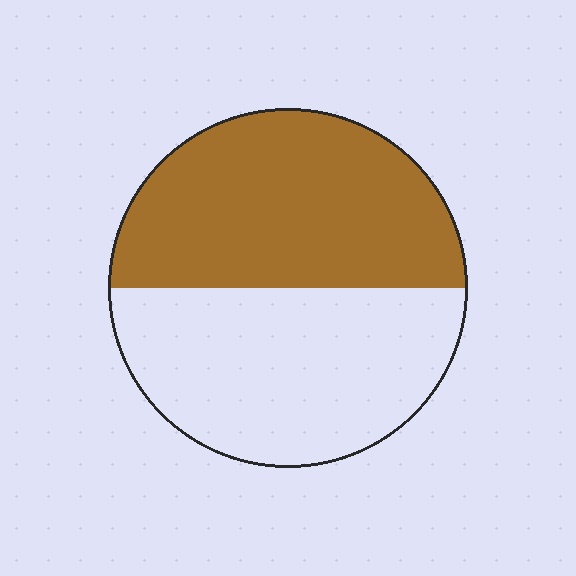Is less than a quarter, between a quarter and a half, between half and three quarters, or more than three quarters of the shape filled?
Between half and three quarters.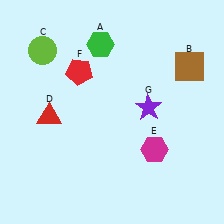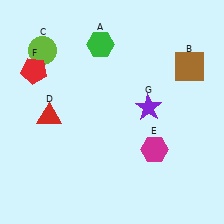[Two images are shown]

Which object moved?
The red pentagon (F) moved left.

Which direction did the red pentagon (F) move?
The red pentagon (F) moved left.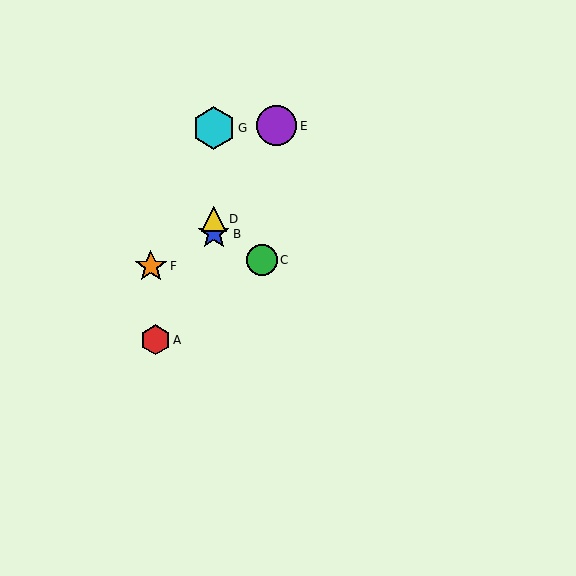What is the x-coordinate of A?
Object A is at x≈155.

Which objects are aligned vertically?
Objects B, D, G are aligned vertically.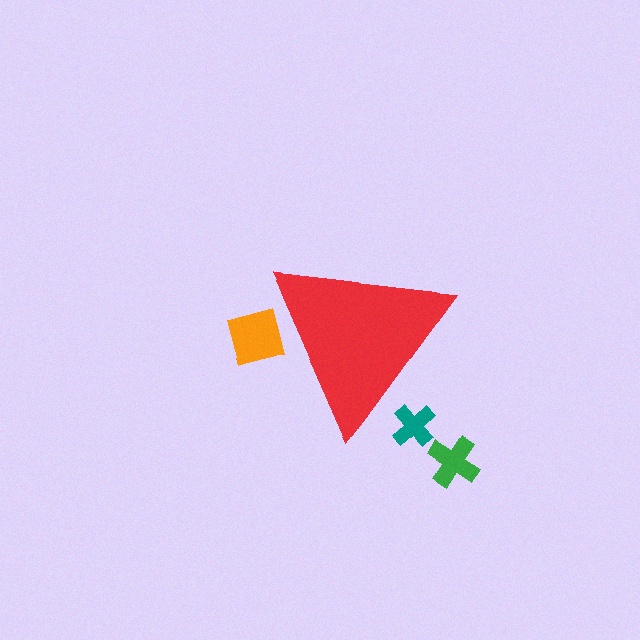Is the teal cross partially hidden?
Yes, the teal cross is partially hidden behind the red triangle.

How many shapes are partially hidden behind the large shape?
2 shapes are partially hidden.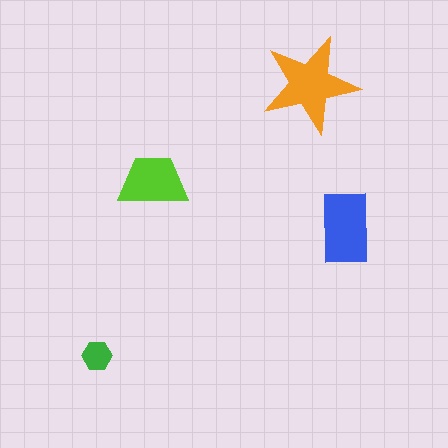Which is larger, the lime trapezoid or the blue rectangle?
The blue rectangle.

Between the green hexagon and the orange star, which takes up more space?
The orange star.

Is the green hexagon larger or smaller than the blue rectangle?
Smaller.